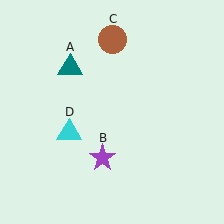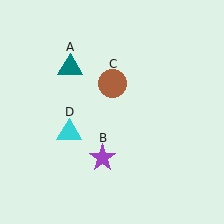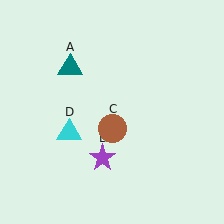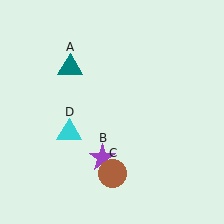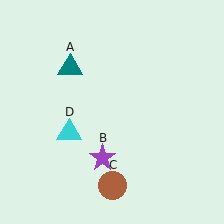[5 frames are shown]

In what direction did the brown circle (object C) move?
The brown circle (object C) moved down.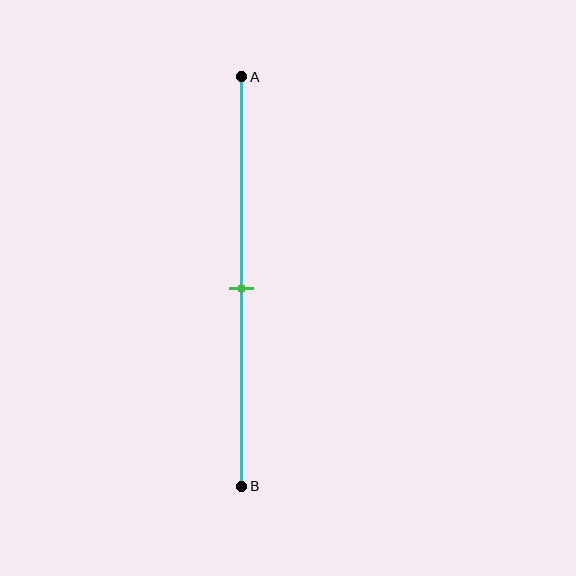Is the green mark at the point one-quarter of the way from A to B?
No, the mark is at about 50% from A, not at the 25% one-quarter point.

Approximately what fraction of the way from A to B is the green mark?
The green mark is approximately 50% of the way from A to B.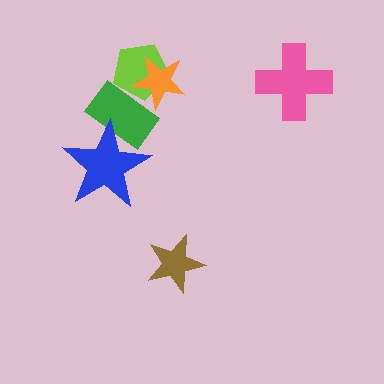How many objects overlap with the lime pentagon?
2 objects overlap with the lime pentagon.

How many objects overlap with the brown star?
0 objects overlap with the brown star.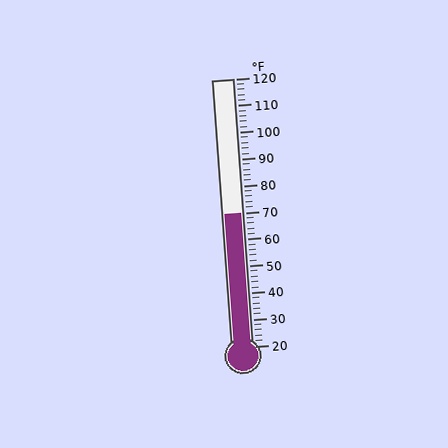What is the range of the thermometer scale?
The thermometer scale ranges from 20°F to 120°F.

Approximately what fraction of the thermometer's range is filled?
The thermometer is filled to approximately 50% of its range.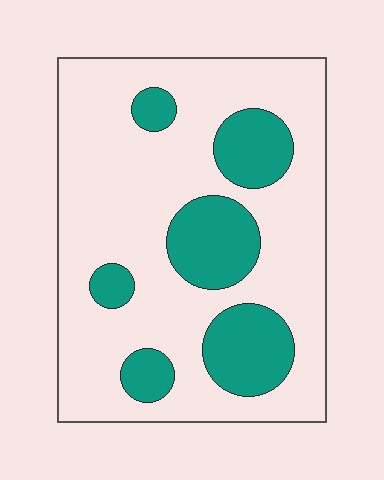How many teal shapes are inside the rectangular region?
6.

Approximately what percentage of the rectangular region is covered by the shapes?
Approximately 25%.